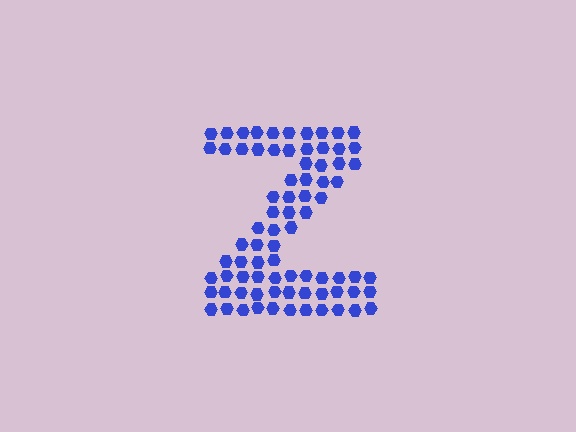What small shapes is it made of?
It is made of small hexagons.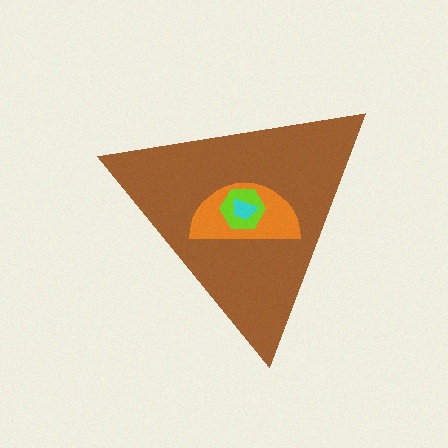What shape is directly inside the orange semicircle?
The lime hexagon.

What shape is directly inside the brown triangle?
The orange semicircle.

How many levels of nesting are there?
4.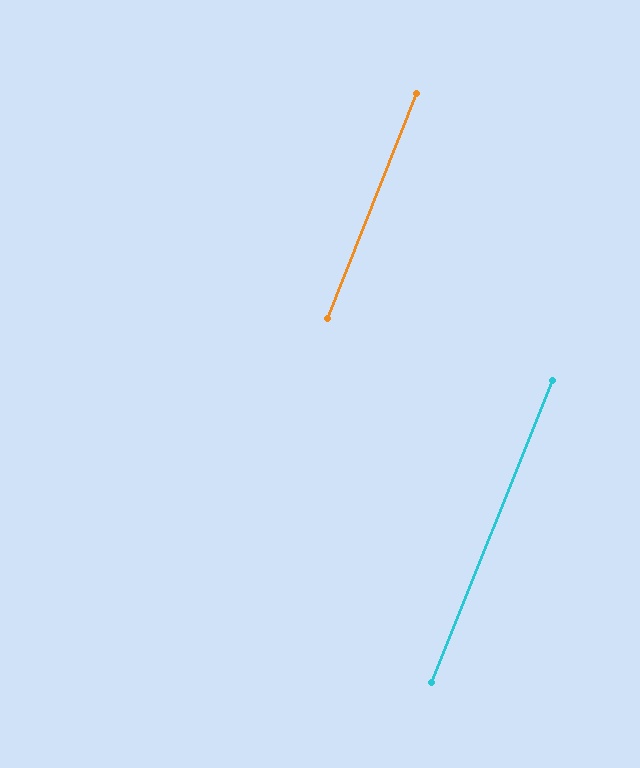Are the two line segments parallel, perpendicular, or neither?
Parallel — their directions differ by only 0.3°.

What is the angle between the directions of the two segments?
Approximately 0 degrees.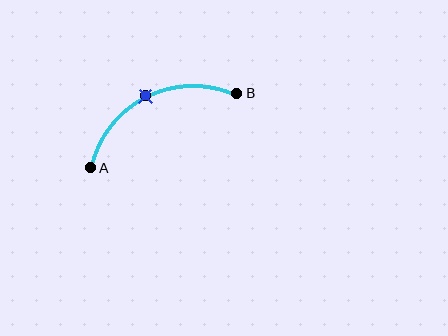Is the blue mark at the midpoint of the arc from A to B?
Yes. The blue mark lies on the arc at equal arc-length from both A and B — it is the arc midpoint.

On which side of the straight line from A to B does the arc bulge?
The arc bulges above the straight line connecting A and B.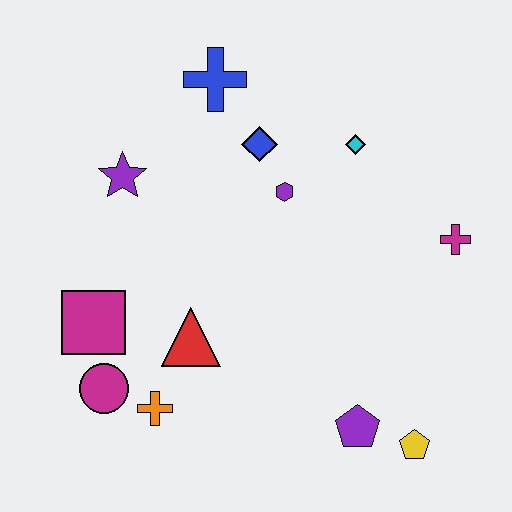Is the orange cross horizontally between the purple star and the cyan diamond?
Yes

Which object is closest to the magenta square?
The magenta circle is closest to the magenta square.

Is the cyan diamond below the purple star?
No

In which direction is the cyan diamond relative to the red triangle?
The cyan diamond is above the red triangle.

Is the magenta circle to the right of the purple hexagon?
No